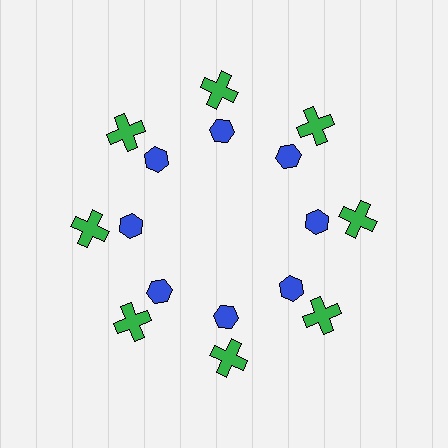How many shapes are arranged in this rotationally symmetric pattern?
There are 16 shapes, arranged in 8 groups of 2.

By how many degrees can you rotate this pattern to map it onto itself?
The pattern maps onto itself every 45 degrees of rotation.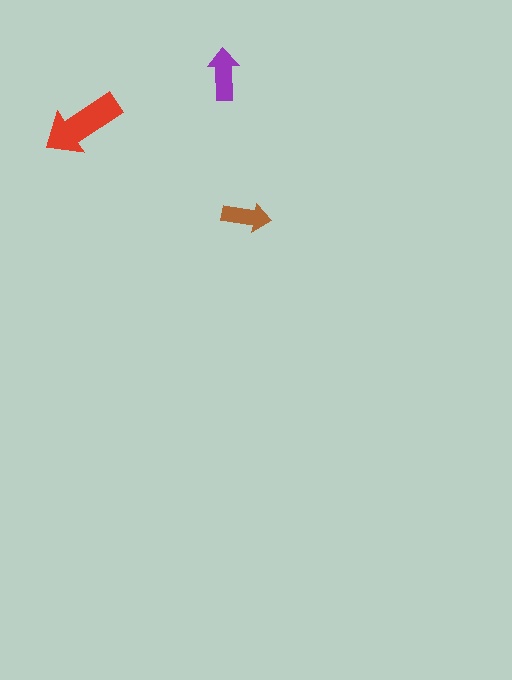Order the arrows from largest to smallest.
the red one, the purple one, the brown one.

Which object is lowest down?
The brown arrow is bottommost.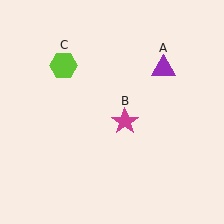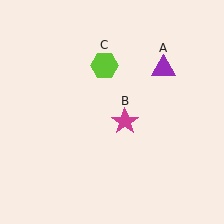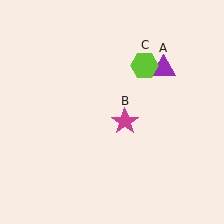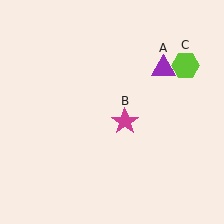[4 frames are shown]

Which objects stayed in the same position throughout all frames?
Purple triangle (object A) and magenta star (object B) remained stationary.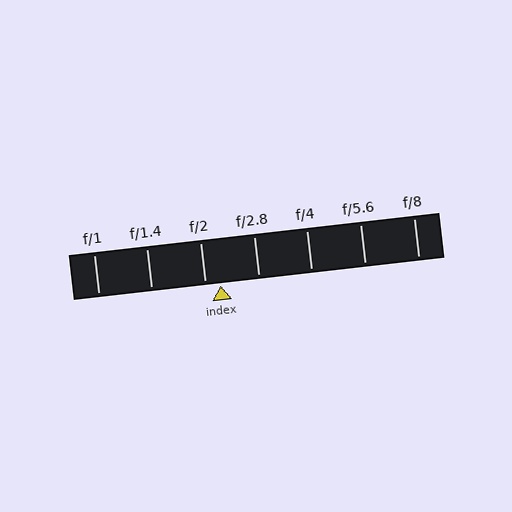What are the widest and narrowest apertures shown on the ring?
The widest aperture shown is f/1 and the narrowest is f/8.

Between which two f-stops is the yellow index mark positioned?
The index mark is between f/2 and f/2.8.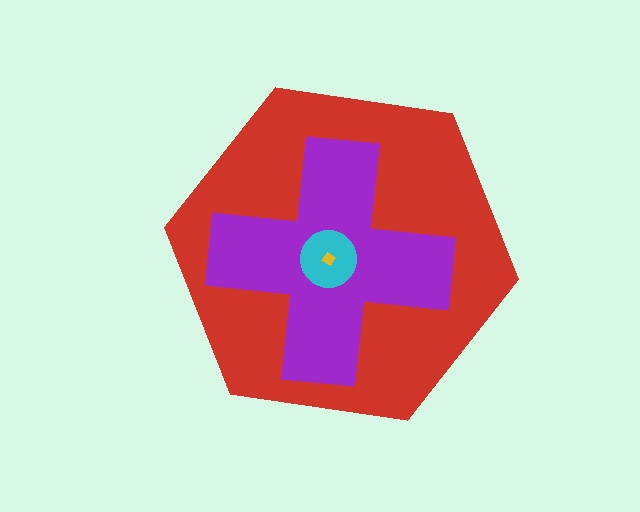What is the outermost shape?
The red hexagon.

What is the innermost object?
The yellow diamond.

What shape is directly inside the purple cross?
The cyan circle.